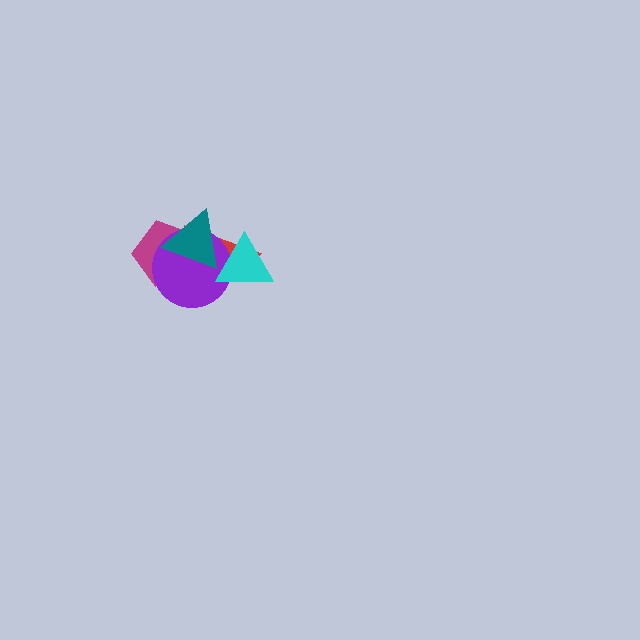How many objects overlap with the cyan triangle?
3 objects overlap with the cyan triangle.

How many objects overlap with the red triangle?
4 objects overlap with the red triangle.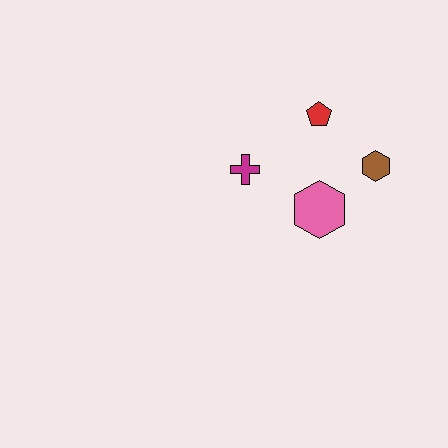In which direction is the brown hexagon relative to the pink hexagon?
The brown hexagon is to the right of the pink hexagon.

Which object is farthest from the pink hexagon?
The red pentagon is farthest from the pink hexagon.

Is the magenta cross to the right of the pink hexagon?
No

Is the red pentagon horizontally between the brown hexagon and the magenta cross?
Yes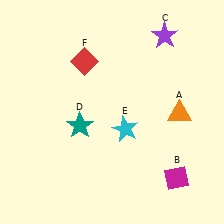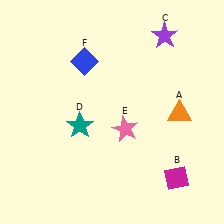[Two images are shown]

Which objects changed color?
E changed from cyan to pink. F changed from red to blue.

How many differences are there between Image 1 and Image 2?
There are 2 differences between the two images.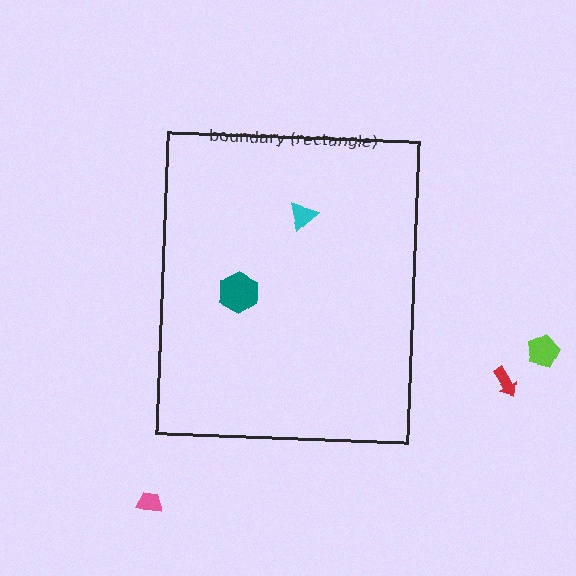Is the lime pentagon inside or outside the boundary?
Outside.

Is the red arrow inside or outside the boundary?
Outside.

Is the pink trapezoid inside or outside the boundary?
Outside.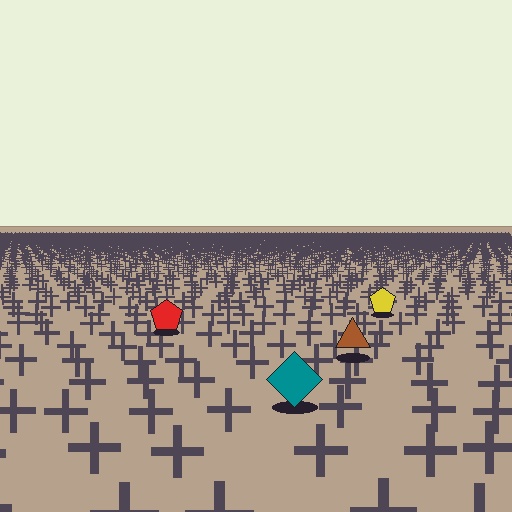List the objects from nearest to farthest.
From nearest to farthest: the teal diamond, the brown triangle, the red pentagon, the yellow pentagon.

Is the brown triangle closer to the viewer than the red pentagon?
Yes. The brown triangle is closer — you can tell from the texture gradient: the ground texture is coarser near it.